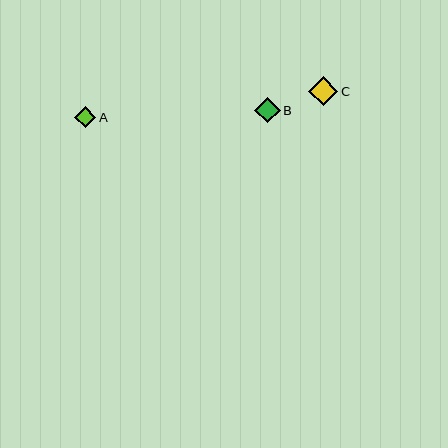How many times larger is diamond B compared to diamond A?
Diamond B is approximately 1.2 times the size of diamond A.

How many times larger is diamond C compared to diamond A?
Diamond C is approximately 1.4 times the size of diamond A.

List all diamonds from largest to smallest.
From largest to smallest: C, B, A.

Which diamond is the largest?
Diamond C is the largest with a size of approximately 29 pixels.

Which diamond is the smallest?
Diamond A is the smallest with a size of approximately 21 pixels.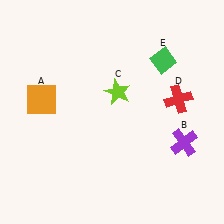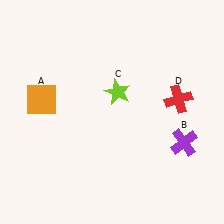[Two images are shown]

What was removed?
The green diamond (E) was removed in Image 2.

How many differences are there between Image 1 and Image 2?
There is 1 difference between the two images.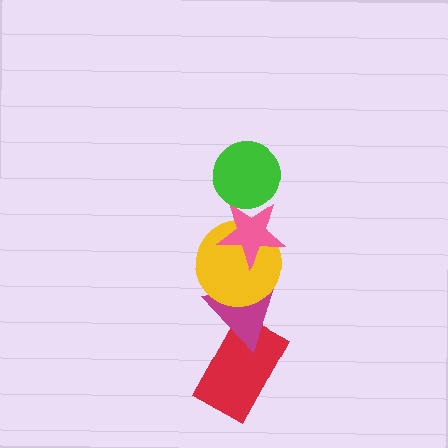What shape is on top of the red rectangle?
The magenta triangle is on top of the red rectangle.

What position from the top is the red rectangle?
The red rectangle is 5th from the top.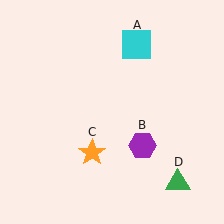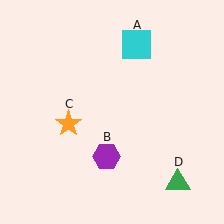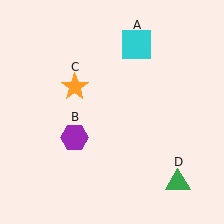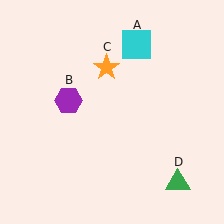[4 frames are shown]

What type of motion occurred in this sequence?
The purple hexagon (object B), orange star (object C) rotated clockwise around the center of the scene.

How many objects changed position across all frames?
2 objects changed position: purple hexagon (object B), orange star (object C).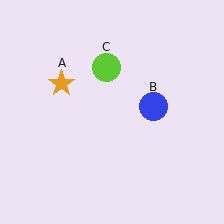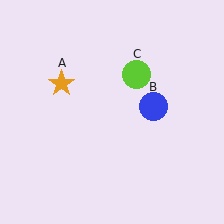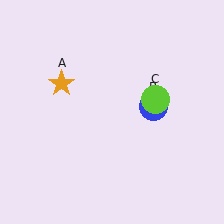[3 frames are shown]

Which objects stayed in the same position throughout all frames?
Orange star (object A) and blue circle (object B) remained stationary.